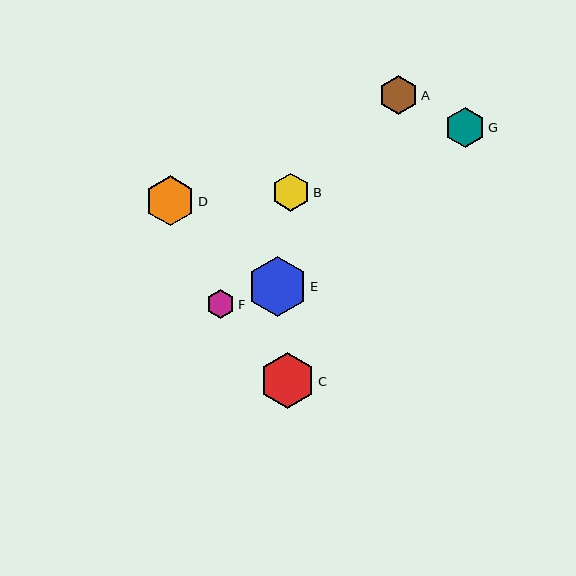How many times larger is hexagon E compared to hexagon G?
Hexagon E is approximately 1.5 times the size of hexagon G.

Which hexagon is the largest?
Hexagon E is the largest with a size of approximately 60 pixels.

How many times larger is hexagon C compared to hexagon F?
Hexagon C is approximately 1.9 times the size of hexagon F.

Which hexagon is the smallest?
Hexagon F is the smallest with a size of approximately 29 pixels.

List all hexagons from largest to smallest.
From largest to smallest: E, C, D, G, A, B, F.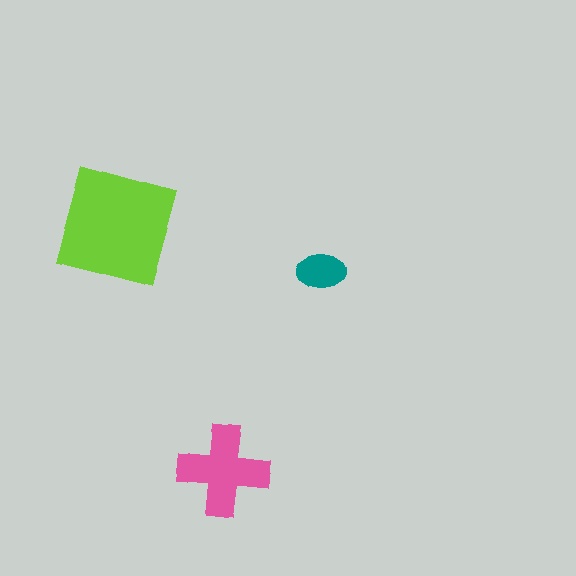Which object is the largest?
The lime square.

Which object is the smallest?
The teal ellipse.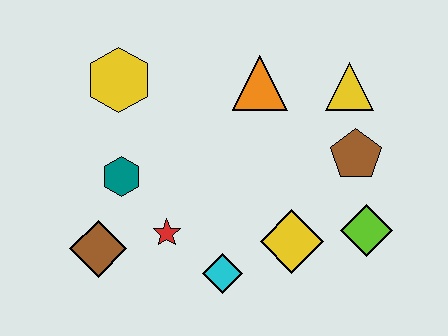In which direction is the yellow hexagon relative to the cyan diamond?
The yellow hexagon is above the cyan diamond.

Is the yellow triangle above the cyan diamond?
Yes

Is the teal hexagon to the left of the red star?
Yes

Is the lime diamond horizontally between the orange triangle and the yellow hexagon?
No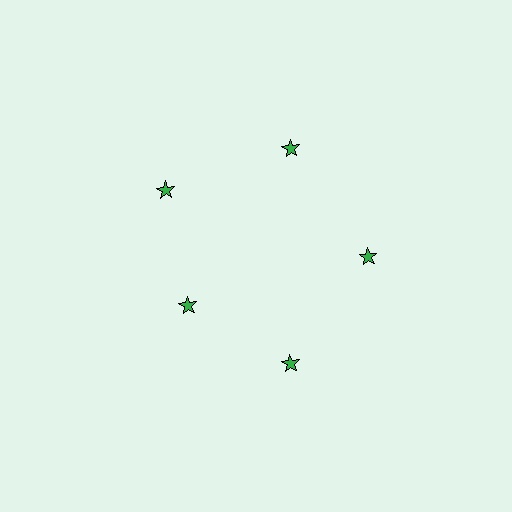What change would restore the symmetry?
The symmetry would be restored by moving it outward, back onto the ring so that all 5 stars sit at equal angles and equal distance from the center.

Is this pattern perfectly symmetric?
No. The 5 green stars are arranged in a ring, but one element near the 8 o'clock position is pulled inward toward the center, breaking the 5-fold rotational symmetry.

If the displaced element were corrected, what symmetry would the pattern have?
It would have 5-fold rotational symmetry — the pattern would map onto itself every 72 degrees.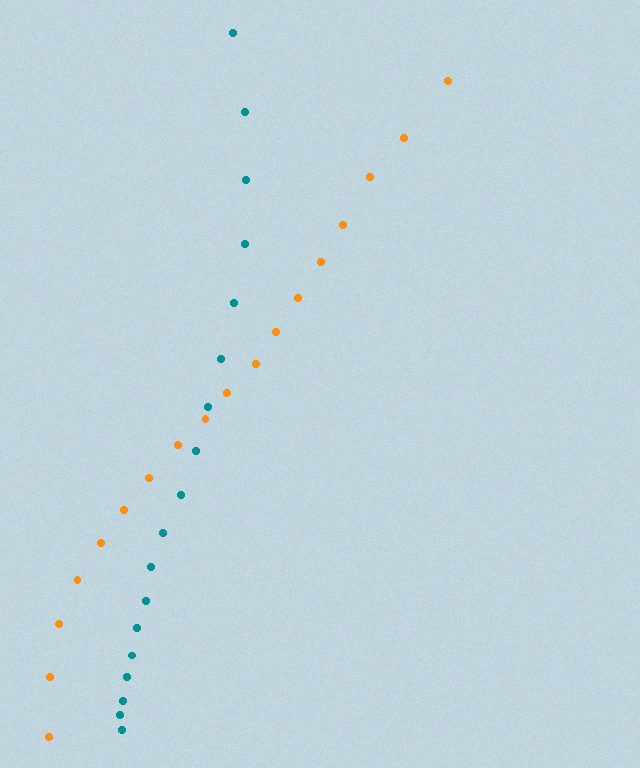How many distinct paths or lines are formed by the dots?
There are 2 distinct paths.